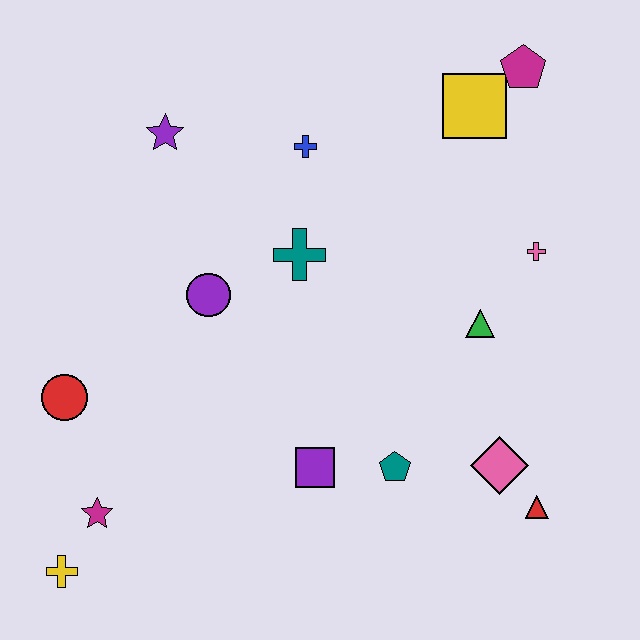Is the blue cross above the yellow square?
No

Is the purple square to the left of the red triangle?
Yes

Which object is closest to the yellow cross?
The magenta star is closest to the yellow cross.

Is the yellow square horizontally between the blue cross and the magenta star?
No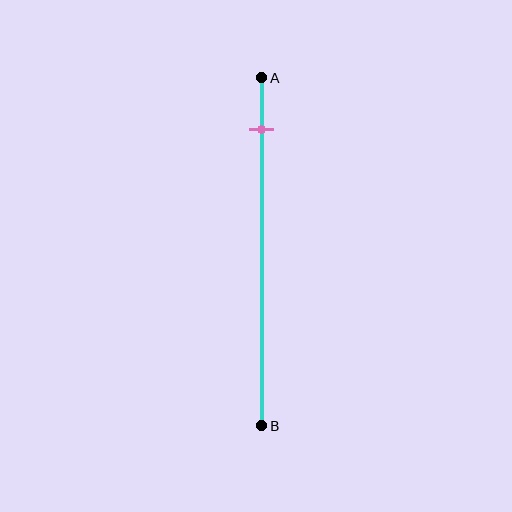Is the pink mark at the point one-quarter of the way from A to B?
No, the mark is at about 15% from A, not at the 25% one-quarter point.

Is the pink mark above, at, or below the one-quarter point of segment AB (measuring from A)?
The pink mark is above the one-quarter point of segment AB.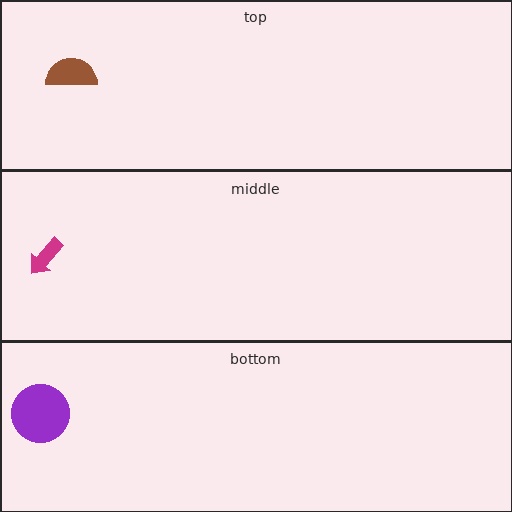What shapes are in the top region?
The brown semicircle.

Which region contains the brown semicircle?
The top region.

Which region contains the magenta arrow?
The middle region.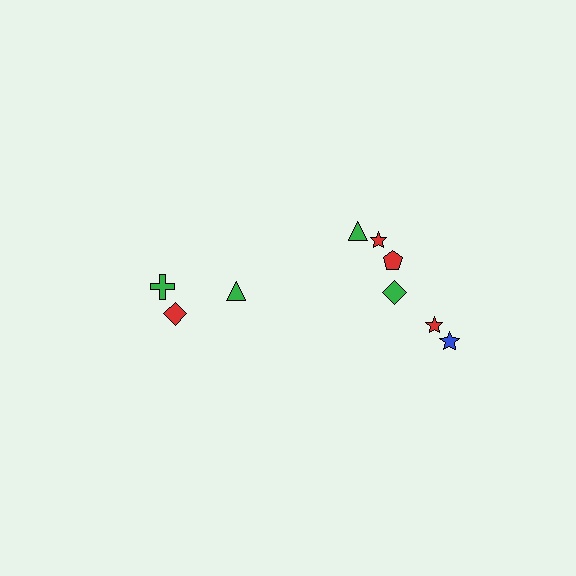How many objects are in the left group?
There are 3 objects.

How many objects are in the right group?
There are 6 objects.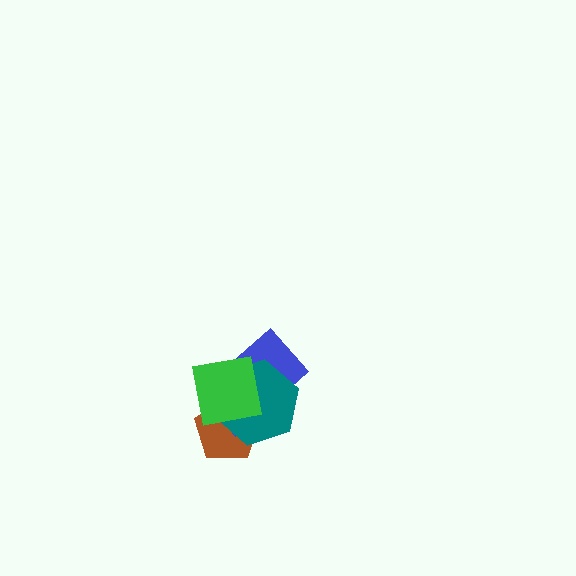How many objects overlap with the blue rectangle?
3 objects overlap with the blue rectangle.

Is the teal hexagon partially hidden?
Yes, it is partially covered by another shape.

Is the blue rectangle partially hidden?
Yes, it is partially covered by another shape.